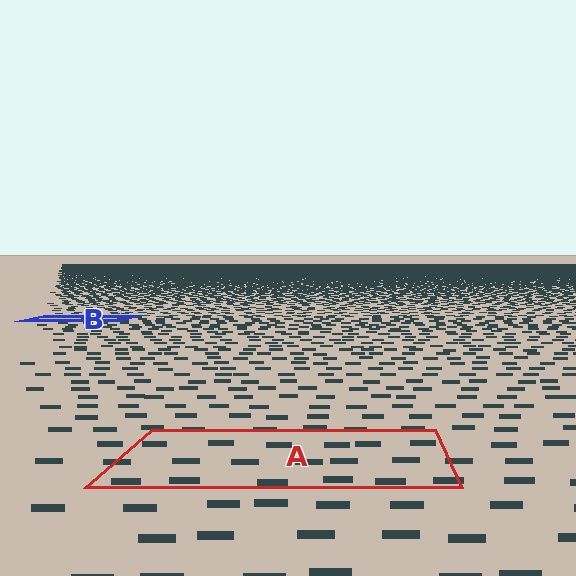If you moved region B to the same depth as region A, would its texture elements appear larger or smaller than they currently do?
They would appear larger. At a closer depth, the same texture elements are projected at a bigger on-screen size.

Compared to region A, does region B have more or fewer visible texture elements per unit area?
Region B has more texture elements per unit area — they are packed more densely because it is farther away.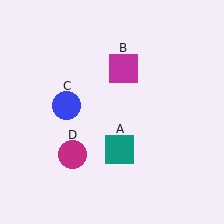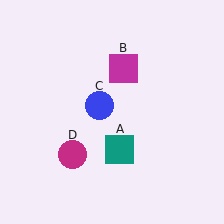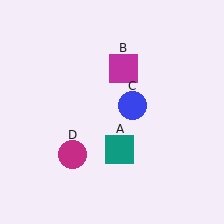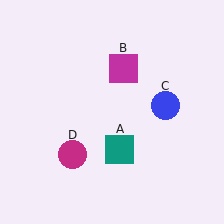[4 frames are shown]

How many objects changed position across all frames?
1 object changed position: blue circle (object C).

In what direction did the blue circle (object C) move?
The blue circle (object C) moved right.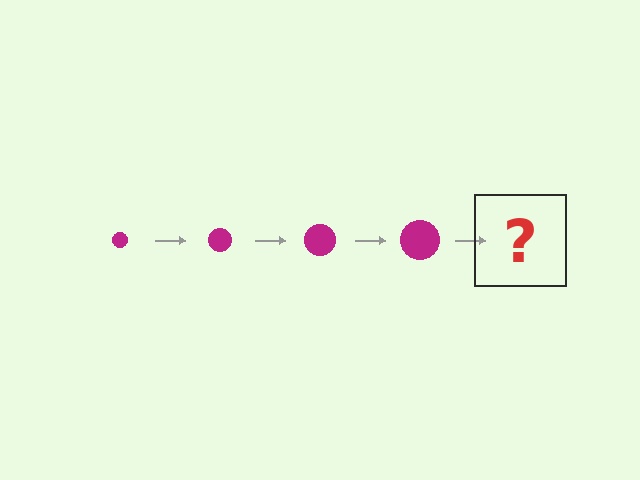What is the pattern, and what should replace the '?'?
The pattern is that the circle gets progressively larger each step. The '?' should be a magenta circle, larger than the previous one.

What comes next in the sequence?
The next element should be a magenta circle, larger than the previous one.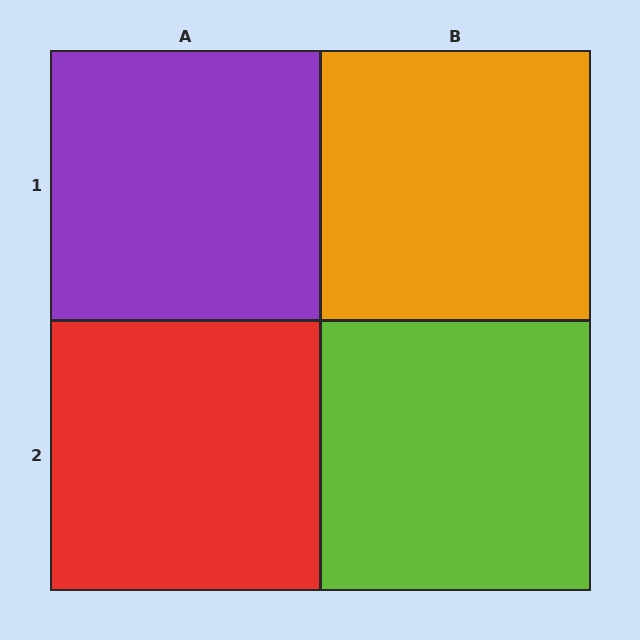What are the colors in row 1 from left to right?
Purple, orange.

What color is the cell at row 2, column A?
Red.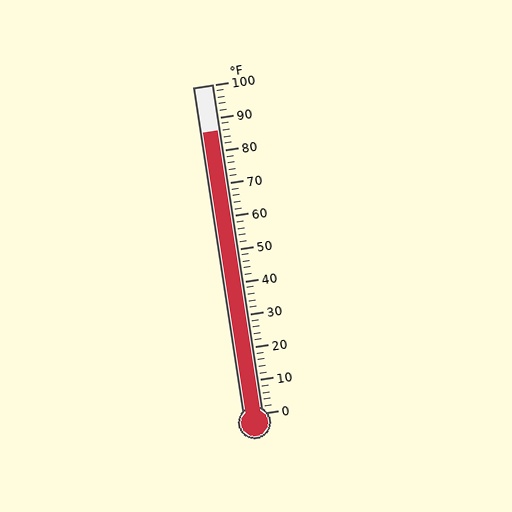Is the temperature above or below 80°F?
The temperature is above 80°F.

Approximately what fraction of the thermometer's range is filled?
The thermometer is filled to approximately 85% of its range.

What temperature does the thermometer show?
The thermometer shows approximately 86°F.